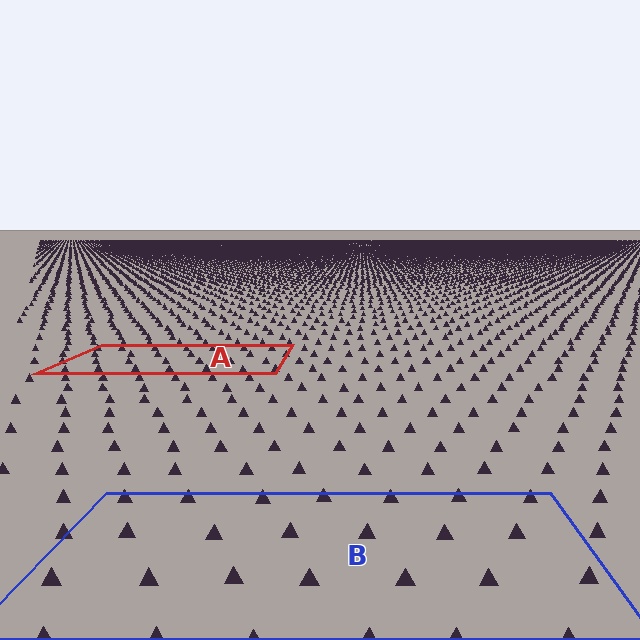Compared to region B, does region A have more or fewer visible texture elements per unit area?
Region A has more texture elements per unit area — they are packed more densely because it is farther away.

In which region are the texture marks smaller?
The texture marks are smaller in region A, because it is farther away.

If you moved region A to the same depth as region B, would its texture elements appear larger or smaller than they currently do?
They would appear larger. At a closer depth, the same texture elements are projected at a bigger on-screen size.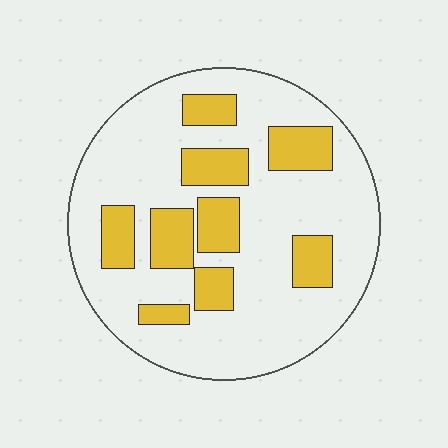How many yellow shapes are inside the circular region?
9.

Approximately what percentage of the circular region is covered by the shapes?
Approximately 25%.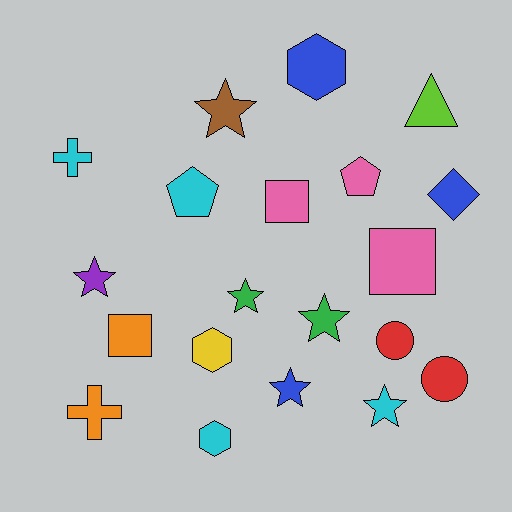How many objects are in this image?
There are 20 objects.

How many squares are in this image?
There are 3 squares.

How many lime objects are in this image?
There is 1 lime object.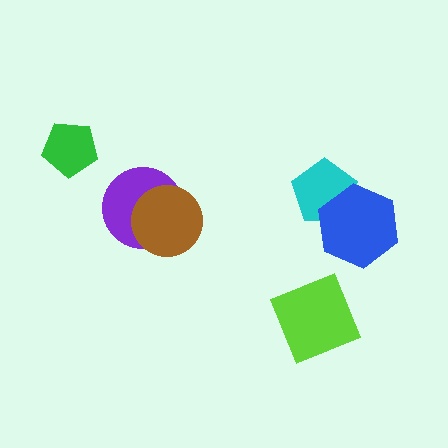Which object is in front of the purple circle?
The brown circle is in front of the purple circle.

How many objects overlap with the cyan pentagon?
1 object overlaps with the cyan pentagon.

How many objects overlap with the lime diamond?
0 objects overlap with the lime diamond.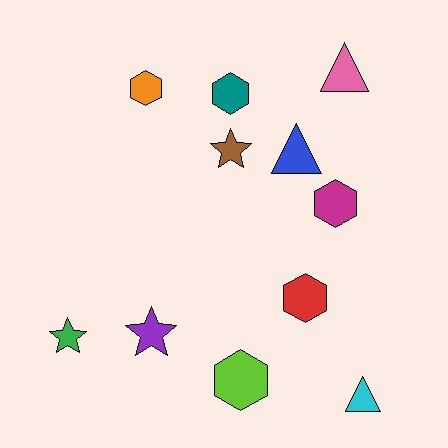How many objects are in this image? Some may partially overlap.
There are 11 objects.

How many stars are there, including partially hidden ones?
There are 3 stars.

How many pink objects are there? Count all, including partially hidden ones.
There is 1 pink object.